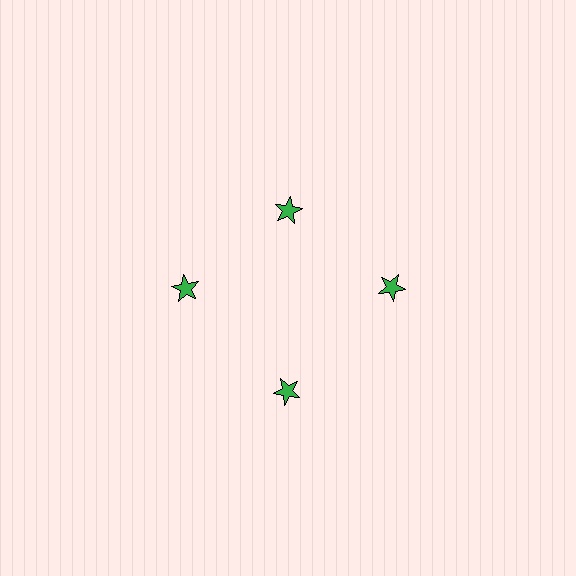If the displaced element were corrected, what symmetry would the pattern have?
It would have 4-fold rotational symmetry — the pattern would map onto itself every 90 degrees.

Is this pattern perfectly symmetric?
No. The 4 green stars are arranged in a ring, but one element near the 12 o'clock position is pulled inward toward the center, breaking the 4-fold rotational symmetry.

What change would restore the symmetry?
The symmetry would be restored by moving it outward, back onto the ring so that all 4 stars sit at equal angles and equal distance from the center.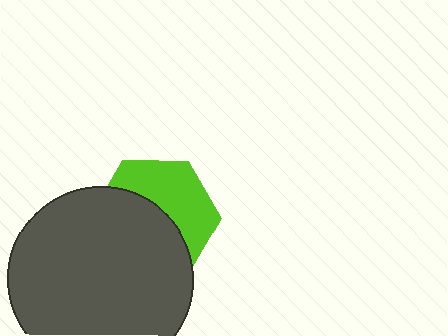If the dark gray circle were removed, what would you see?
You would see the complete lime hexagon.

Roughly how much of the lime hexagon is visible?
About half of it is visible (roughly 45%).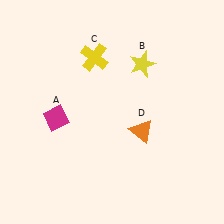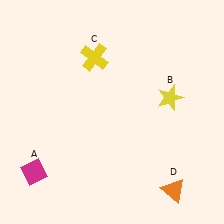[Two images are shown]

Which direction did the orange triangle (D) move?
The orange triangle (D) moved down.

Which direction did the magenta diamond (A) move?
The magenta diamond (A) moved down.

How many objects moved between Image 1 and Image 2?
3 objects moved between the two images.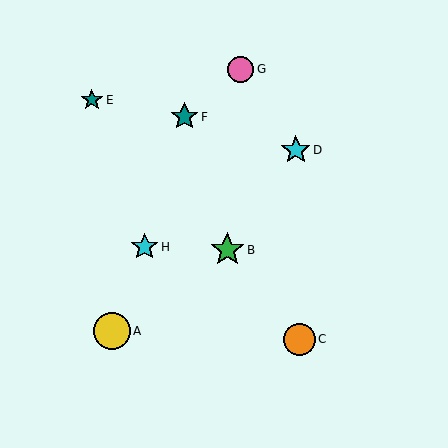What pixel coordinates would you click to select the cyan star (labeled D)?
Click at (296, 150) to select the cyan star D.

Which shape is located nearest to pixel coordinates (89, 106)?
The teal star (labeled E) at (92, 100) is nearest to that location.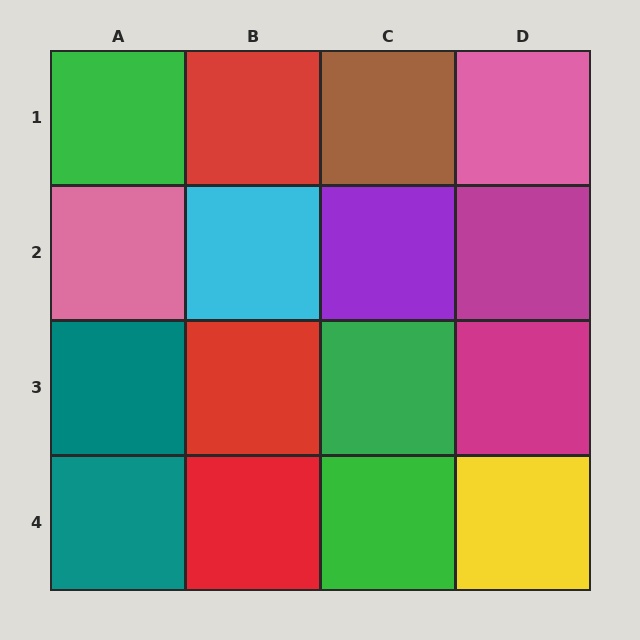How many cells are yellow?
1 cell is yellow.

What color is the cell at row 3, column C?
Green.